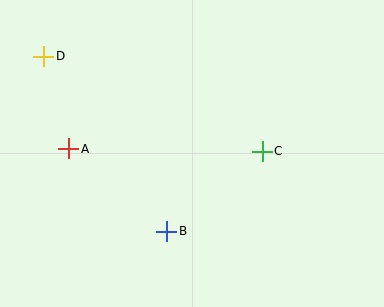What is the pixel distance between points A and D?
The distance between A and D is 96 pixels.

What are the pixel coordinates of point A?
Point A is at (69, 149).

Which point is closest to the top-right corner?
Point C is closest to the top-right corner.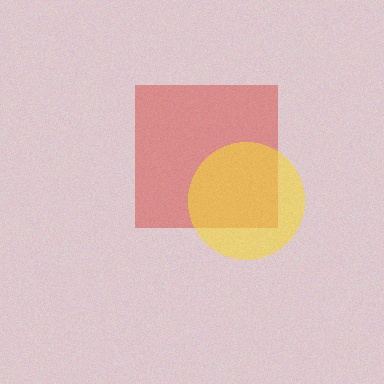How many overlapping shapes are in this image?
There are 2 overlapping shapes in the image.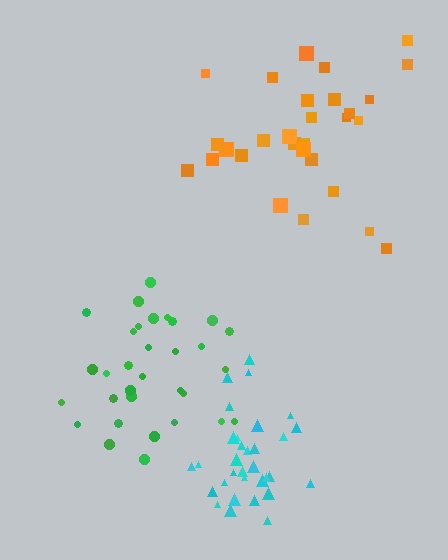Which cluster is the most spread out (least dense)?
Orange.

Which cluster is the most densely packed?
Cyan.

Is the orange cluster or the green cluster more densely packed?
Green.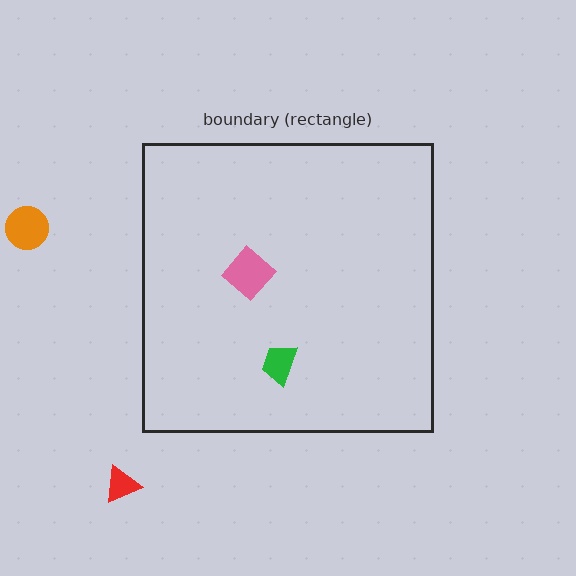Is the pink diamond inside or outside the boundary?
Inside.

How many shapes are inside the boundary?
2 inside, 2 outside.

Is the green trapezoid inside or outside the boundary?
Inside.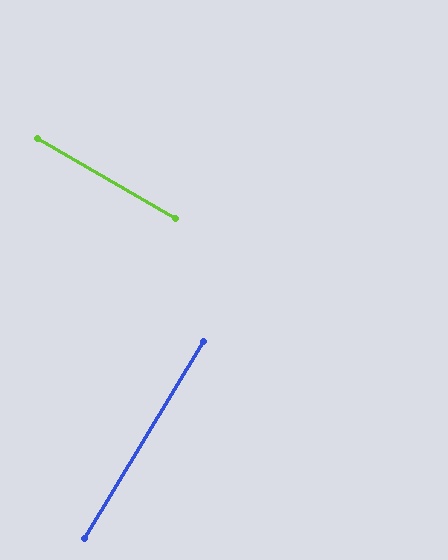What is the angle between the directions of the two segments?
Approximately 89 degrees.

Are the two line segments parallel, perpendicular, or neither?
Perpendicular — they meet at approximately 89°.